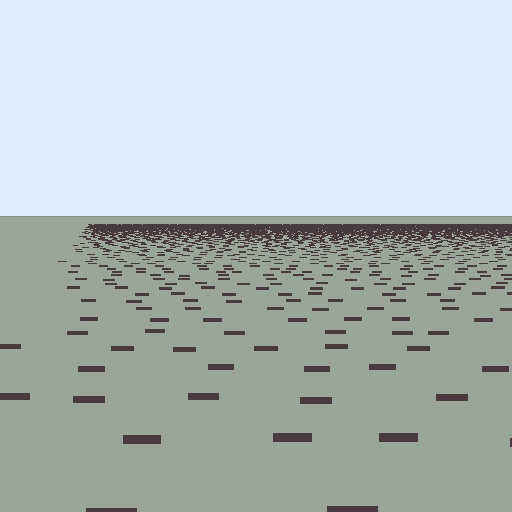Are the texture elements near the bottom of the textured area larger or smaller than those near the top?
Larger. Near the bottom, elements are closer to the viewer and appear at a bigger on-screen size.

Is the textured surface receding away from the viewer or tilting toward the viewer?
The surface is receding away from the viewer. Texture elements get smaller and denser toward the top.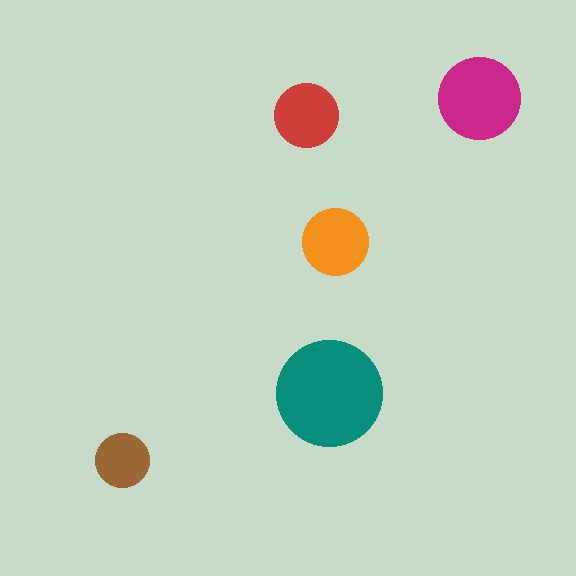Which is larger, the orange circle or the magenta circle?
The magenta one.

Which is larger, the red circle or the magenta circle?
The magenta one.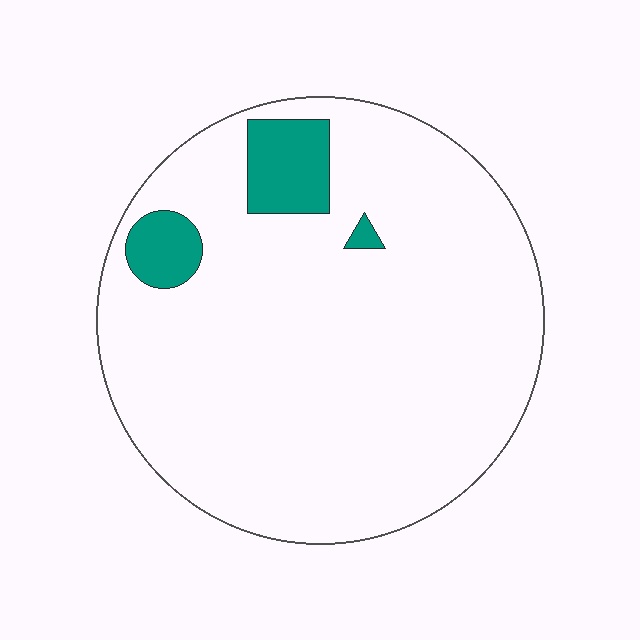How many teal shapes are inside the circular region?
3.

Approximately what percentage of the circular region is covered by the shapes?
Approximately 10%.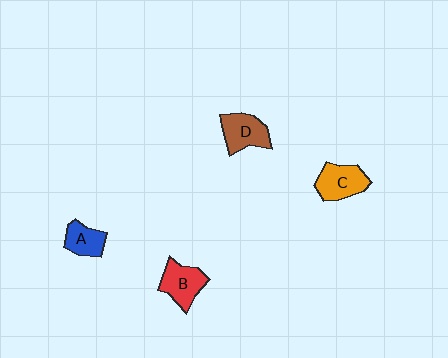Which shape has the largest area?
Shape C (orange).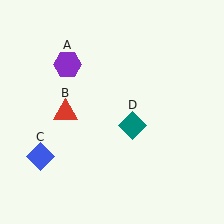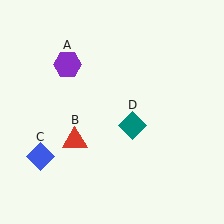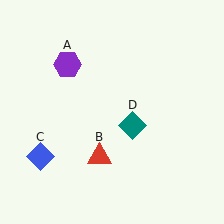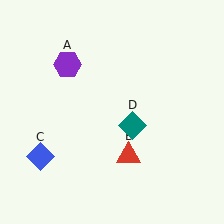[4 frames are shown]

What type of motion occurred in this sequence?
The red triangle (object B) rotated counterclockwise around the center of the scene.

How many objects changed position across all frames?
1 object changed position: red triangle (object B).